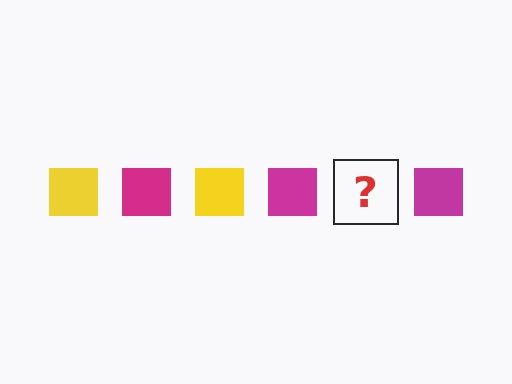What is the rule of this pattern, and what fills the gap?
The rule is that the pattern cycles through yellow, magenta squares. The gap should be filled with a yellow square.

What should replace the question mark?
The question mark should be replaced with a yellow square.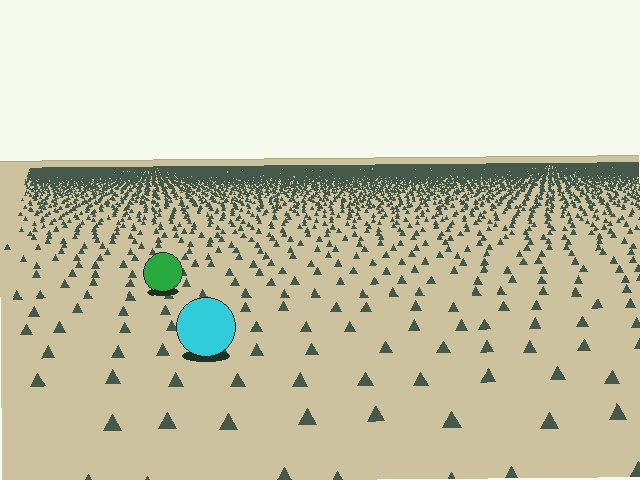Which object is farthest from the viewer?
The green circle is farthest from the viewer. It appears smaller and the ground texture around it is denser.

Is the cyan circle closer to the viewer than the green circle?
Yes. The cyan circle is closer — you can tell from the texture gradient: the ground texture is coarser near it.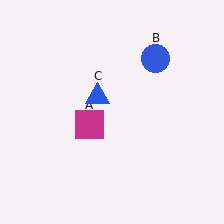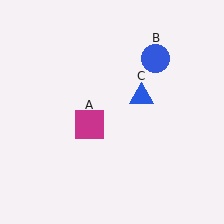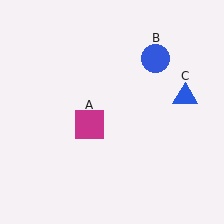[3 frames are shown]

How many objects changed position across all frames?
1 object changed position: blue triangle (object C).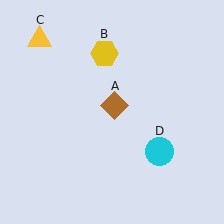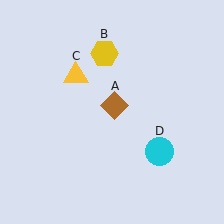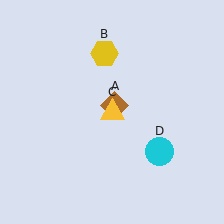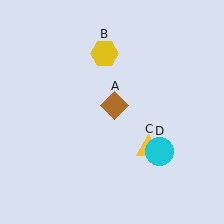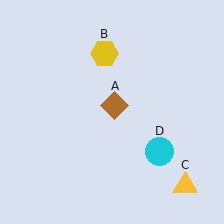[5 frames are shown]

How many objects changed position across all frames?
1 object changed position: yellow triangle (object C).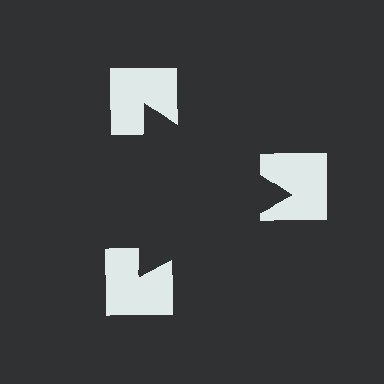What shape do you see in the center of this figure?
An illusory triangle — its edges are inferred from the aligned wedge cuts in the notched squares, not physically drawn.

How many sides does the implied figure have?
3 sides.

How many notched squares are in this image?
There are 3 — one at each vertex of the illusory triangle.